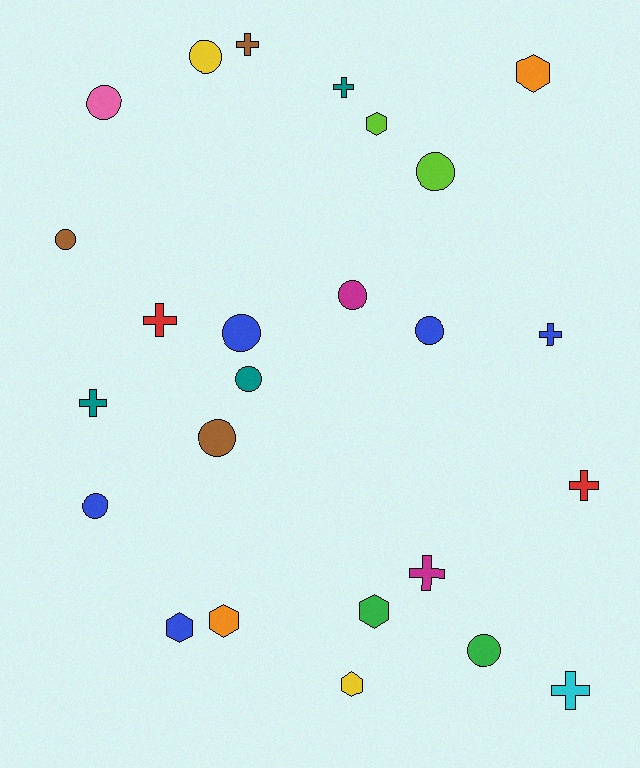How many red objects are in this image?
There are 2 red objects.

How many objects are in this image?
There are 25 objects.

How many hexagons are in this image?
There are 6 hexagons.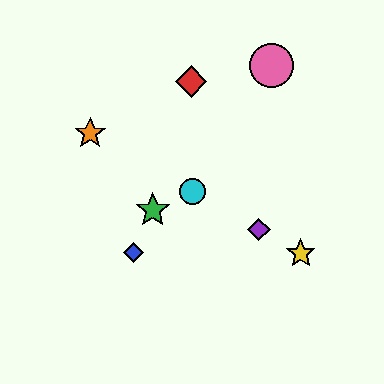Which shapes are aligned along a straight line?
The yellow star, the purple diamond, the orange star, the cyan circle are aligned along a straight line.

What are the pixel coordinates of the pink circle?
The pink circle is at (271, 65).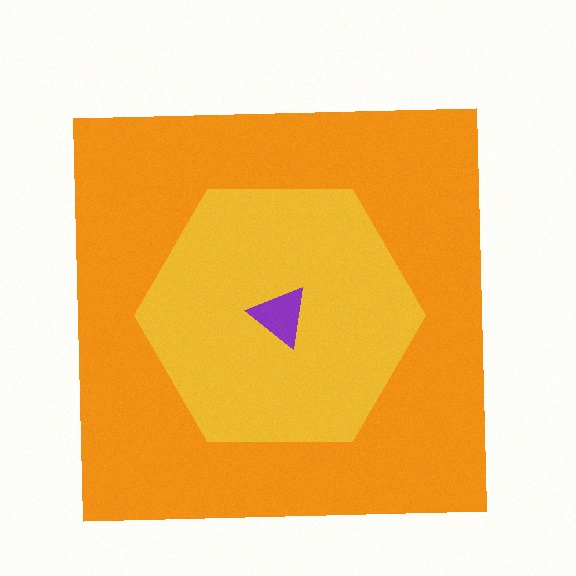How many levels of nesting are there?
3.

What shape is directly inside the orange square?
The yellow hexagon.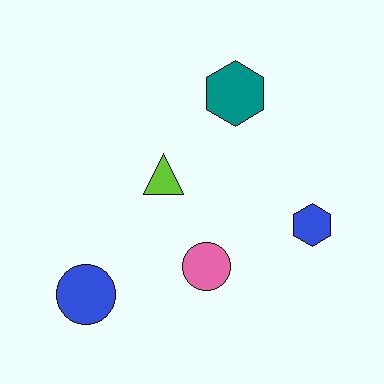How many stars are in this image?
There are no stars.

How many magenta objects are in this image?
There are no magenta objects.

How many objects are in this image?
There are 5 objects.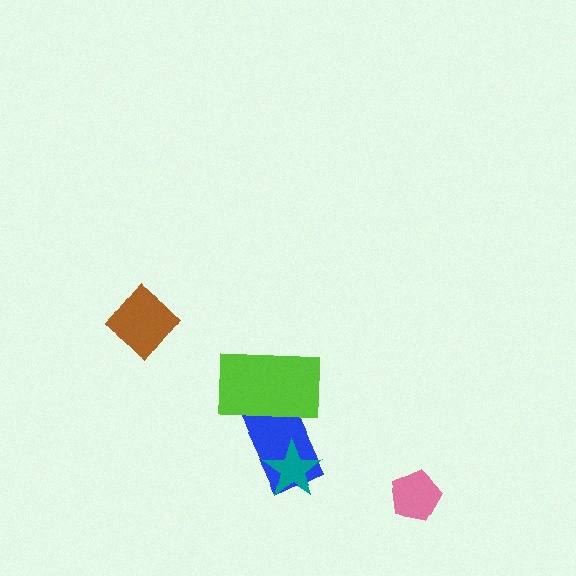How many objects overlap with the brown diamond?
0 objects overlap with the brown diamond.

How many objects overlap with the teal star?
1 object overlaps with the teal star.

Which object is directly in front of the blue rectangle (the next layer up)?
The teal star is directly in front of the blue rectangle.